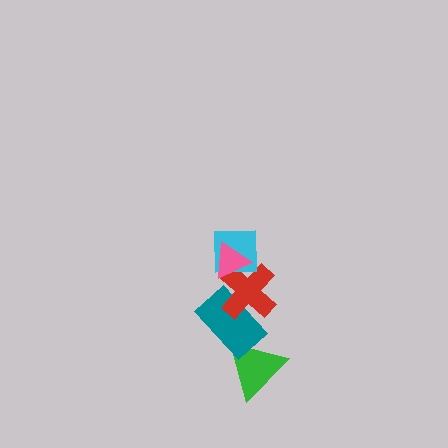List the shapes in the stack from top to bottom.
From top to bottom: the pink triangle, the cyan square, the red cross, the teal rectangle, the green triangle.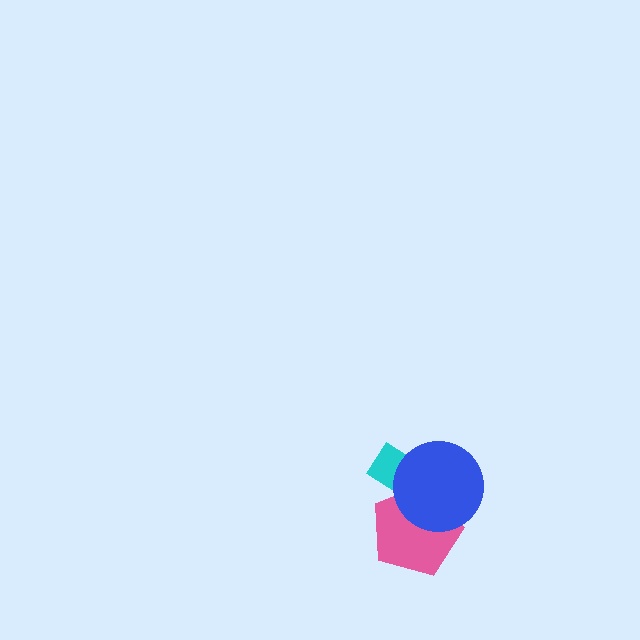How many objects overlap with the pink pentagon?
2 objects overlap with the pink pentagon.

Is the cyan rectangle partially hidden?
Yes, it is partially covered by another shape.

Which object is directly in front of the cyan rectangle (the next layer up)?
The pink pentagon is directly in front of the cyan rectangle.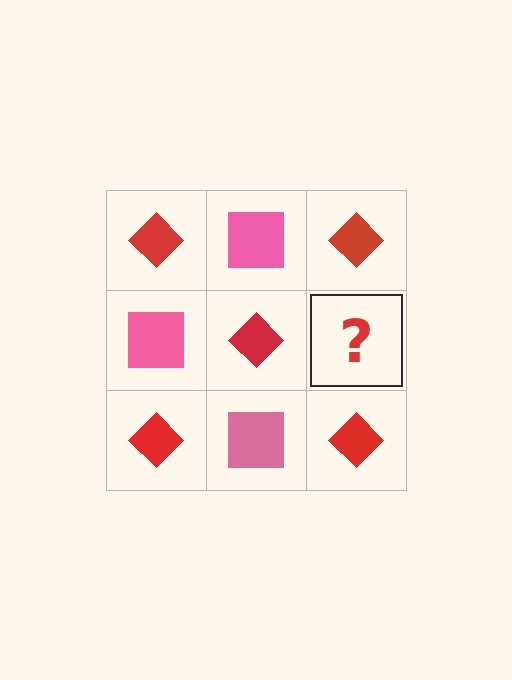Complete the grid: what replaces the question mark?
The question mark should be replaced with a pink square.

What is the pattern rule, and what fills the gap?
The rule is that it alternates red diamond and pink square in a checkerboard pattern. The gap should be filled with a pink square.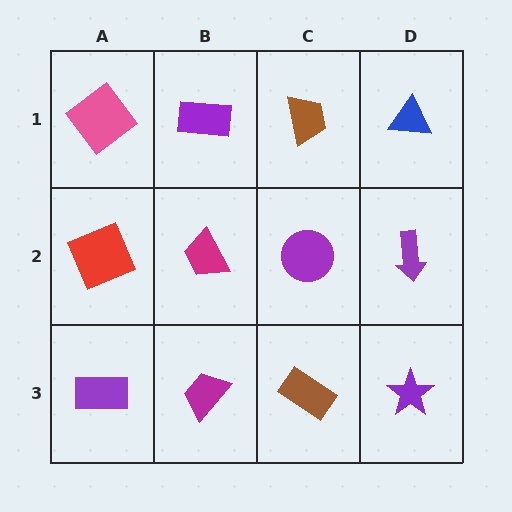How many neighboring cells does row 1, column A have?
2.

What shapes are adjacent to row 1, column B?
A magenta trapezoid (row 2, column B), a pink diamond (row 1, column A), a brown trapezoid (row 1, column C).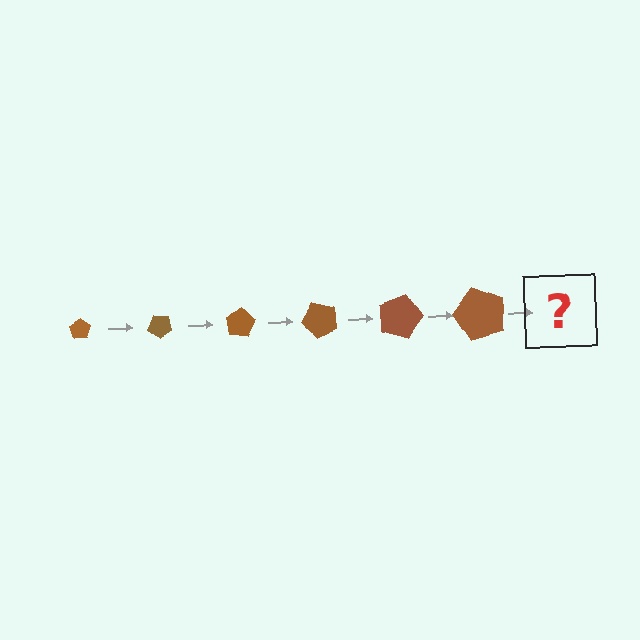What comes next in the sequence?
The next element should be a pentagon, larger than the previous one and rotated 240 degrees from the start.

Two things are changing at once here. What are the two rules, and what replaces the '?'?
The two rules are that the pentagon grows larger each step and it rotates 40 degrees each step. The '?' should be a pentagon, larger than the previous one and rotated 240 degrees from the start.